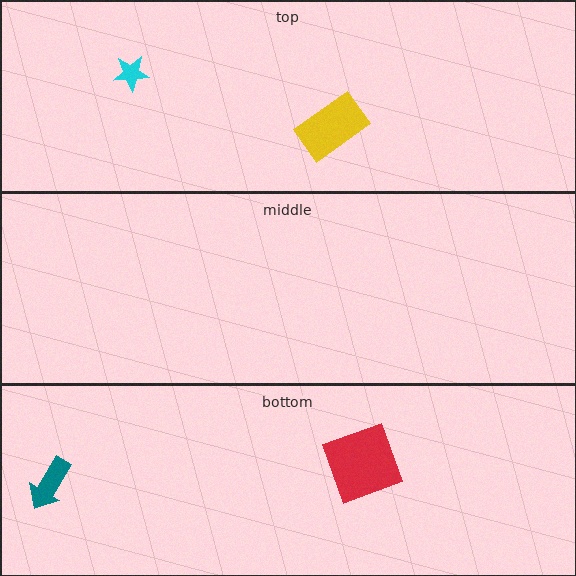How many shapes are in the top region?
2.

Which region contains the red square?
The bottom region.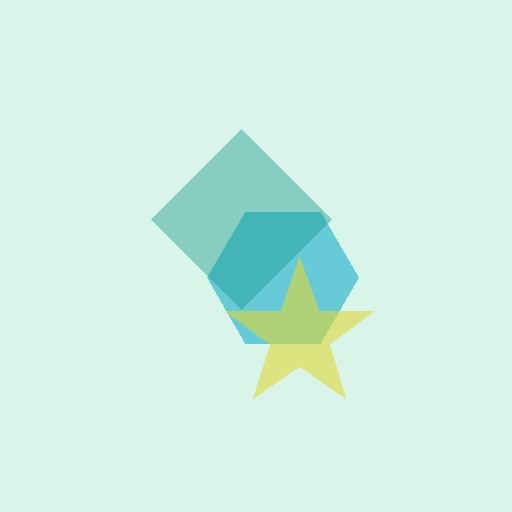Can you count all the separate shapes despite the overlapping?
Yes, there are 3 separate shapes.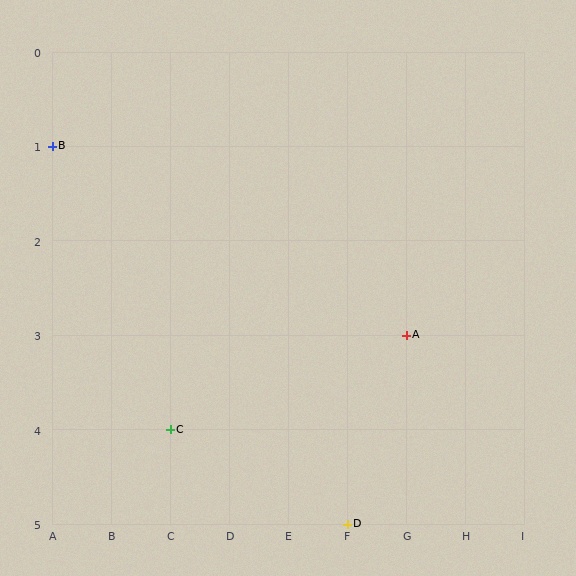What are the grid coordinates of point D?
Point D is at grid coordinates (F, 5).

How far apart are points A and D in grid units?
Points A and D are 1 column and 2 rows apart (about 2.2 grid units diagonally).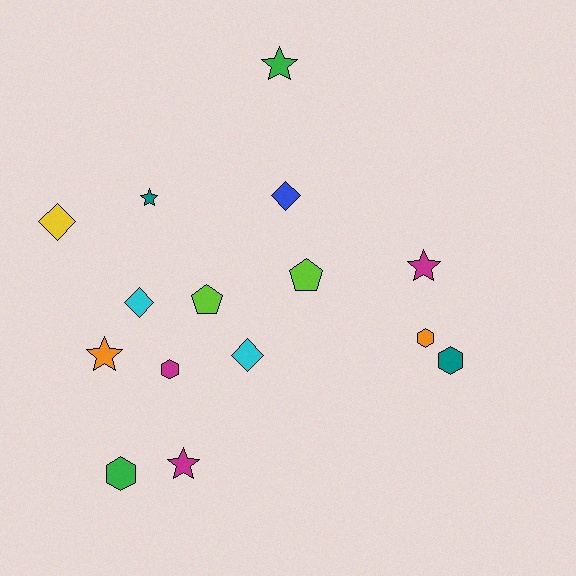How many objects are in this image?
There are 15 objects.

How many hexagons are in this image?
There are 4 hexagons.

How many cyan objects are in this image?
There are 2 cyan objects.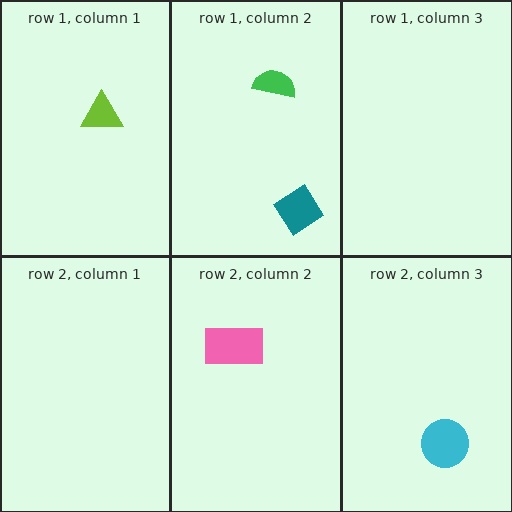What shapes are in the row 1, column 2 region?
The teal diamond, the green semicircle.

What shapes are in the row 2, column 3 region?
The cyan circle.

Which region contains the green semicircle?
The row 1, column 2 region.